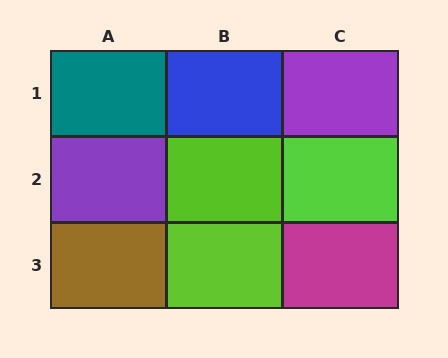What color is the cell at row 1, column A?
Teal.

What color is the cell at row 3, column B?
Lime.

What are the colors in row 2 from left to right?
Purple, lime, lime.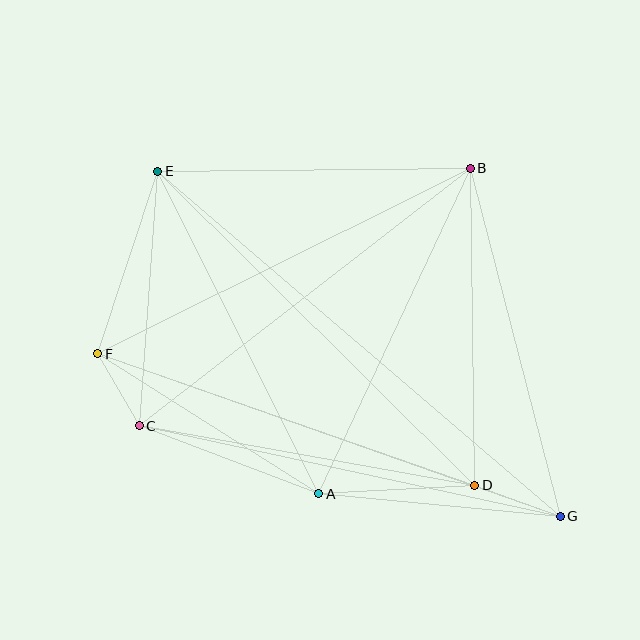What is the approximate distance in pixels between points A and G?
The distance between A and G is approximately 243 pixels.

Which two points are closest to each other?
Points C and F are closest to each other.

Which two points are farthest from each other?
Points E and G are farthest from each other.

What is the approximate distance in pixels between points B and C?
The distance between B and C is approximately 419 pixels.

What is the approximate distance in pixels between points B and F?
The distance between B and F is approximately 416 pixels.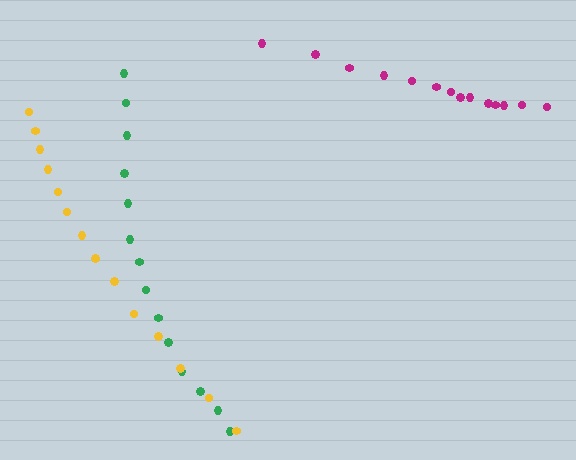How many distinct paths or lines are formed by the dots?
There are 3 distinct paths.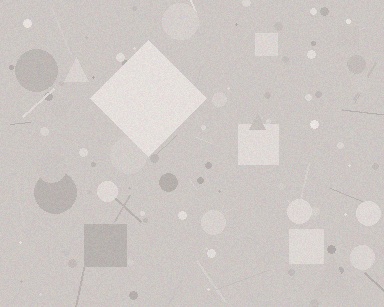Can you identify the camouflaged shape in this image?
The camouflaged shape is a diamond.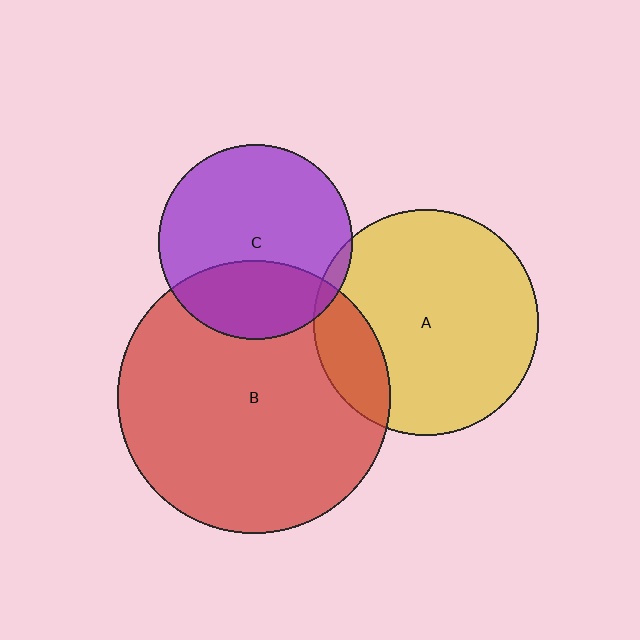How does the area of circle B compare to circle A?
Approximately 1.5 times.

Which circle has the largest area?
Circle B (red).